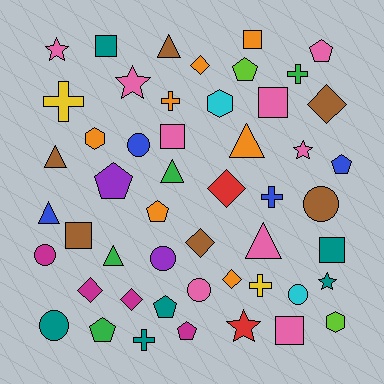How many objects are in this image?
There are 50 objects.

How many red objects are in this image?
There are 2 red objects.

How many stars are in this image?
There are 5 stars.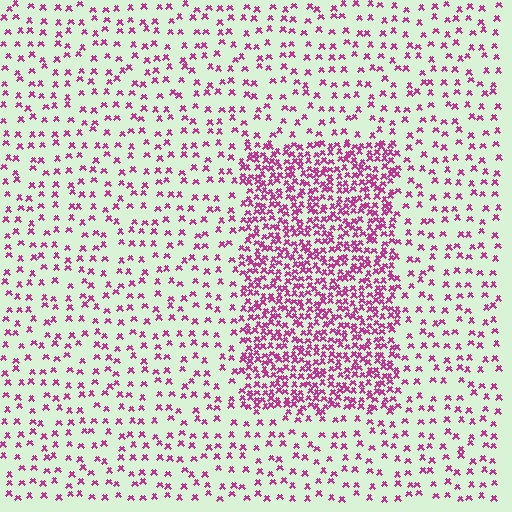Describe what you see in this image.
The image contains small magenta elements arranged at two different densities. A rectangle-shaped region is visible where the elements are more densely packed than the surrounding area.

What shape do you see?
I see a rectangle.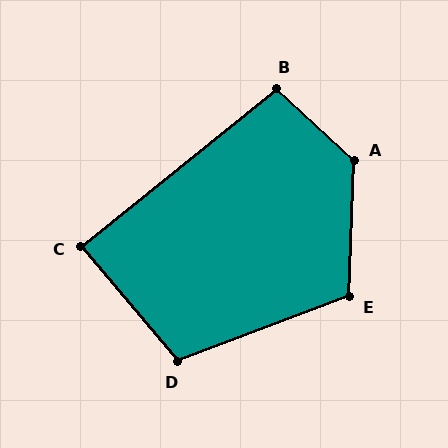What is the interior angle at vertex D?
Approximately 110 degrees (obtuse).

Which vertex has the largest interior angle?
A, at approximately 130 degrees.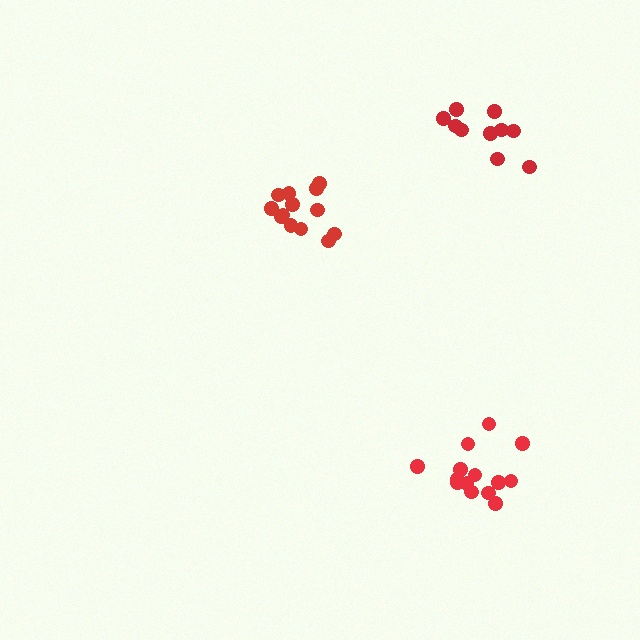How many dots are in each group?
Group 1: 14 dots, Group 2: 13 dots, Group 3: 10 dots (37 total).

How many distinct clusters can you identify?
There are 3 distinct clusters.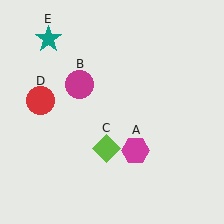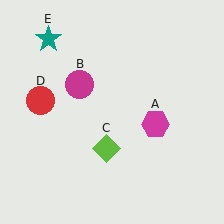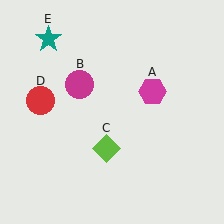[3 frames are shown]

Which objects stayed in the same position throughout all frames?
Magenta circle (object B) and lime diamond (object C) and red circle (object D) and teal star (object E) remained stationary.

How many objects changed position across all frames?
1 object changed position: magenta hexagon (object A).